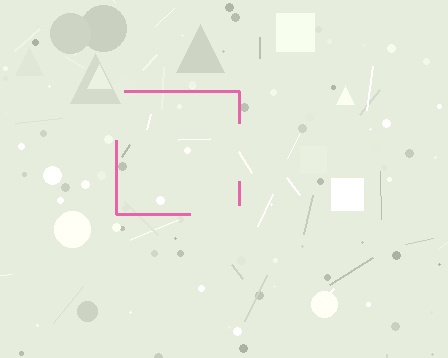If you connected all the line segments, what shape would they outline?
They would outline a square.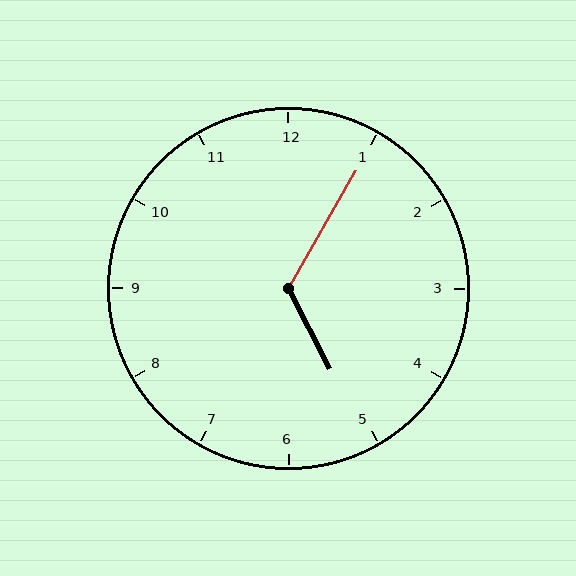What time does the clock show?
5:05.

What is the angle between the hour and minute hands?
Approximately 122 degrees.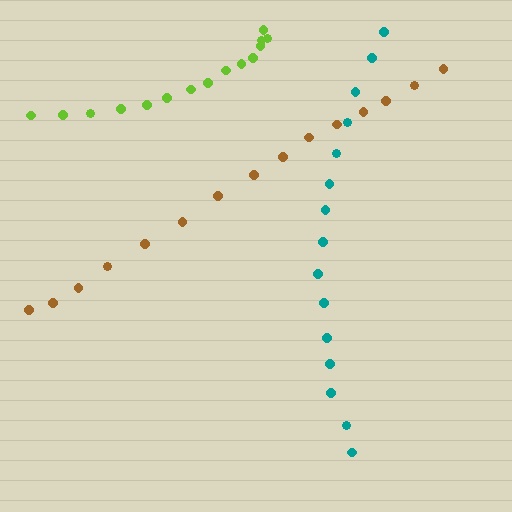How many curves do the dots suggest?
There are 3 distinct paths.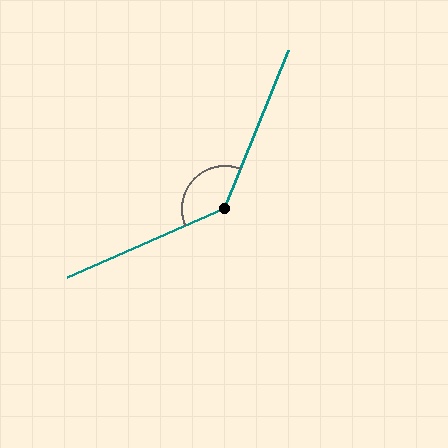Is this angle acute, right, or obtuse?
It is obtuse.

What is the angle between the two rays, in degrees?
Approximately 136 degrees.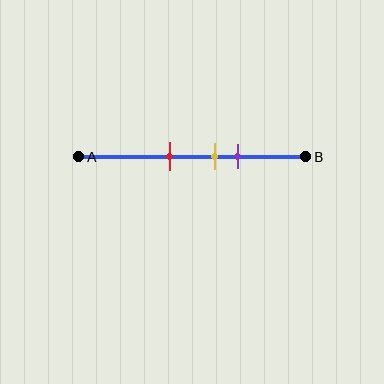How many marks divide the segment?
There are 3 marks dividing the segment.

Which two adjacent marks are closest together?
The yellow and purple marks are the closest adjacent pair.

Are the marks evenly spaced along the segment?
Yes, the marks are approximately evenly spaced.